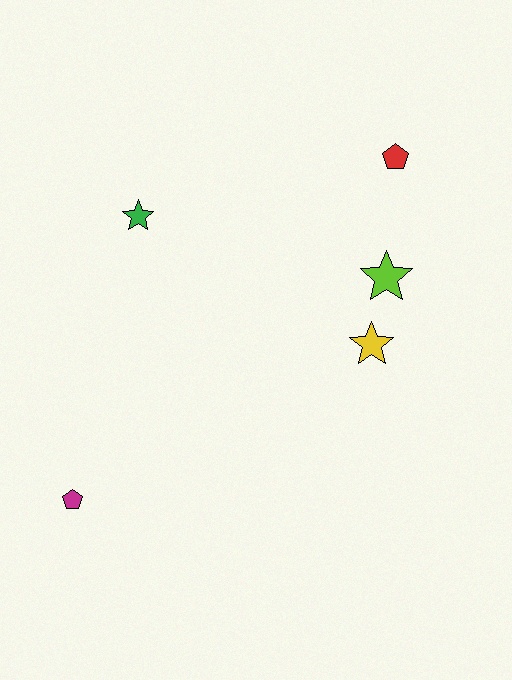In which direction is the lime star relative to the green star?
The lime star is to the right of the green star.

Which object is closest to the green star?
The lime star is closest to the green star.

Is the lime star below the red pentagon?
Yes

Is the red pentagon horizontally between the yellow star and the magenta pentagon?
No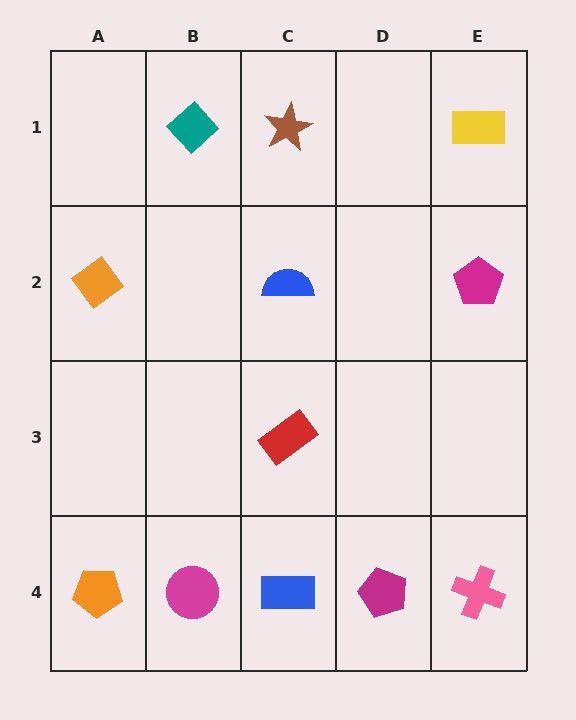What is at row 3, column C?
A red rectangle.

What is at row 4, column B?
A magenta circle.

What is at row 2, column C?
A blue semicircle.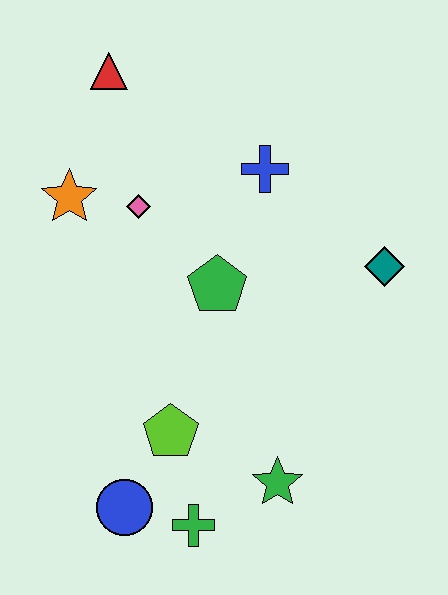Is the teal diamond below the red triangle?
Yes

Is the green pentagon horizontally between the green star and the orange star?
Yes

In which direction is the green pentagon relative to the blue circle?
The green pentagon is above the blue circle.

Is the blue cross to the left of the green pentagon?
No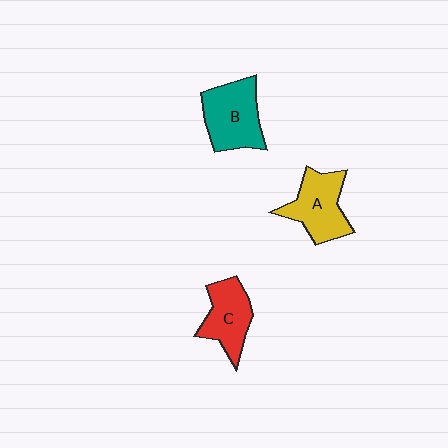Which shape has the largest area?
Shape B (teal).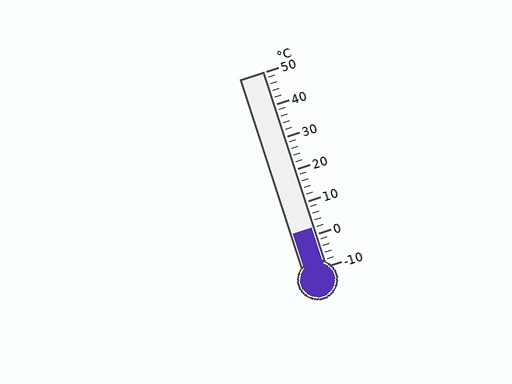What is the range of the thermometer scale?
The thermometer scale ranges from -10°C to 50°C.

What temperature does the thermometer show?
The thermometer shows approximately 2°C.